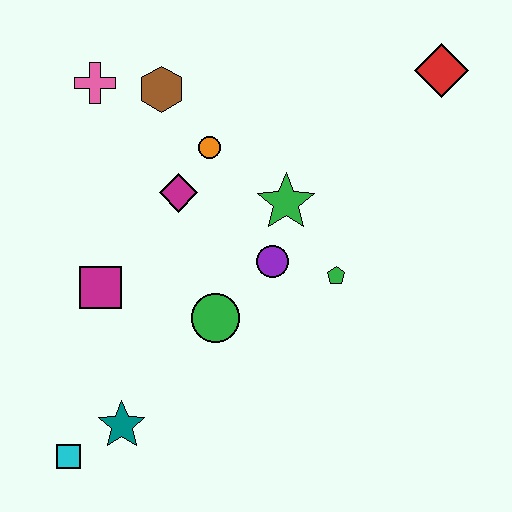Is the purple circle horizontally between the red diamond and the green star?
No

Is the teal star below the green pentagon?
Yes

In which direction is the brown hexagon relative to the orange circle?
The brown hexagon is above the orange circle.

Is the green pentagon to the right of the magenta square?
Yes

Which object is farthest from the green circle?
The red diamond is farthest from the green circle.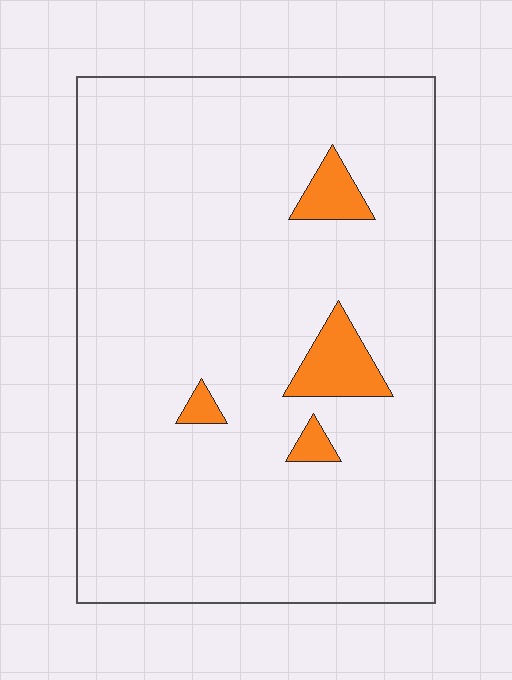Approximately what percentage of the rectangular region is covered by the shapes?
Approximately 5%.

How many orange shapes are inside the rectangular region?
4.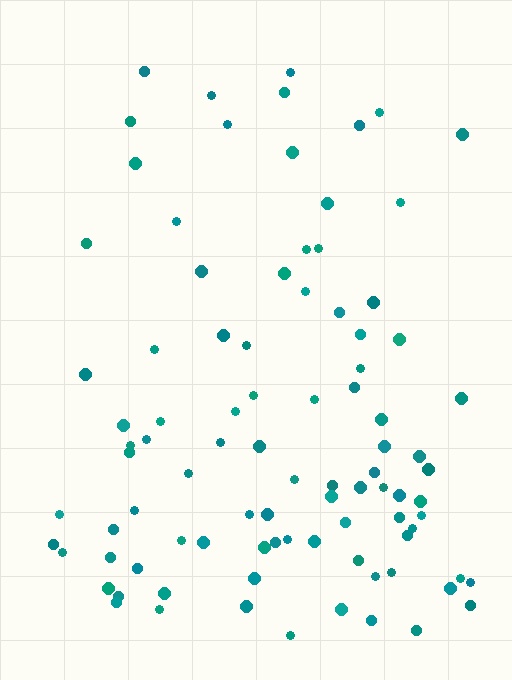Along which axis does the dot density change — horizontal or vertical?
Vertical.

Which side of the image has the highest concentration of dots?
The bottom.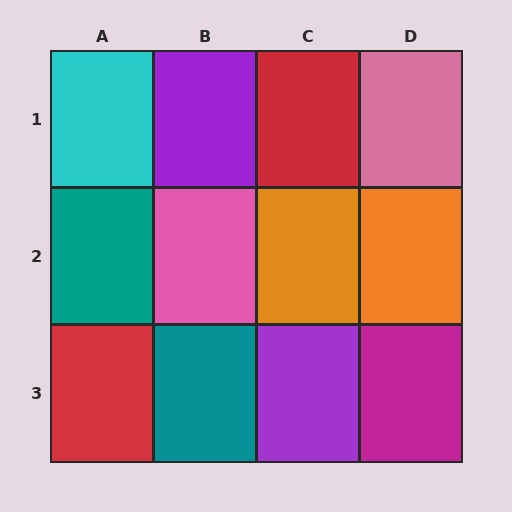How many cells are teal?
2 cells are teal.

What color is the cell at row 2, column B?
Pink.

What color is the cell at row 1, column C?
Red.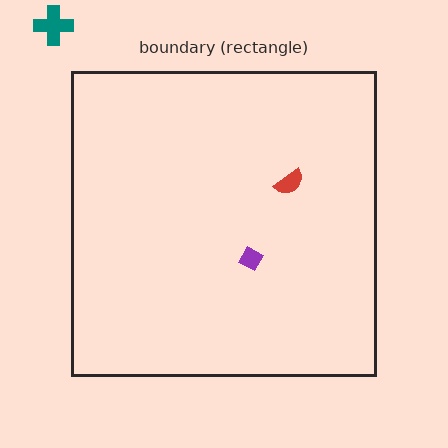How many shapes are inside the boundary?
2 inside, 1 outside.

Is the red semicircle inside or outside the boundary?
Inside.